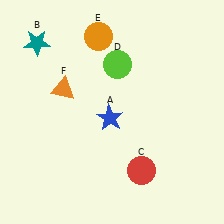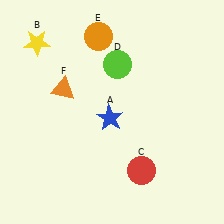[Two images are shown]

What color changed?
The star (B) changed from teal in Image 1 to yellow in Image 2.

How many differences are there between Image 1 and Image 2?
There is 1 difference between the two images.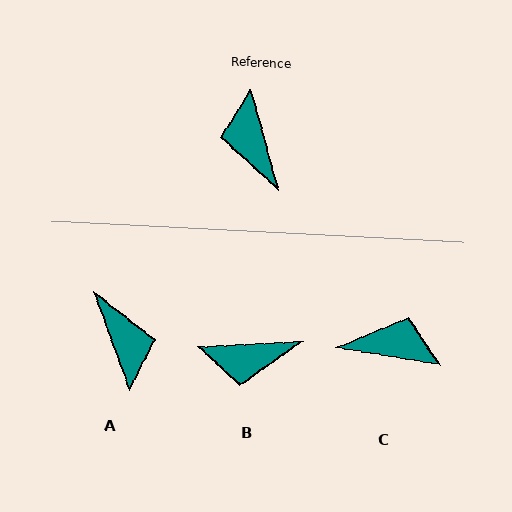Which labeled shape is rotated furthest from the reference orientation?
A, about 175 degrees away.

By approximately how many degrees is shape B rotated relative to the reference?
Approximately 78 degrees counter-clockwise.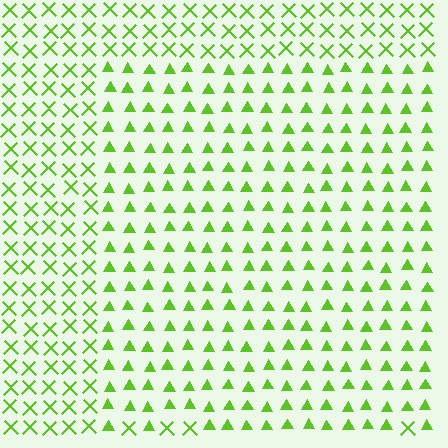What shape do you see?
I see a rectangle.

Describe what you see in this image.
The image is filled with small lime elements arranged in a uniform grid. A rectangle-shaped region contains triangles, while the surrounding area contains X marks. The boundary is defined purely by the change in element shape.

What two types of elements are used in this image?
The image uses triangles inside the rectangle region and X marks outside it.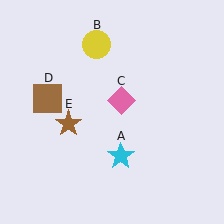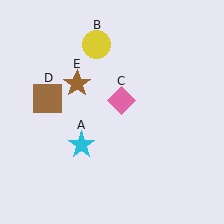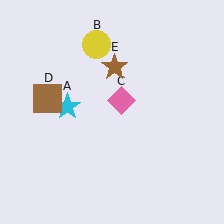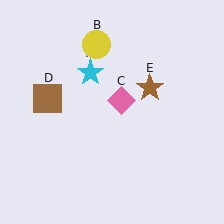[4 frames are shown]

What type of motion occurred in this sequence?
The cyan star (object A), brown star (object E) rotated clockwise around the center of the scene.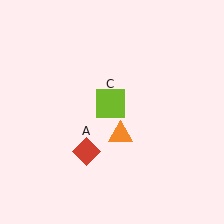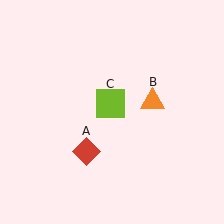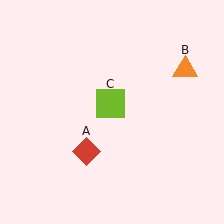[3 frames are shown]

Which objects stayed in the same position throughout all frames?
Red diamond (object A) and lime square (object C) remained stationary.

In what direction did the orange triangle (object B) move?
The orange triangle (object B) moved up and to the right.